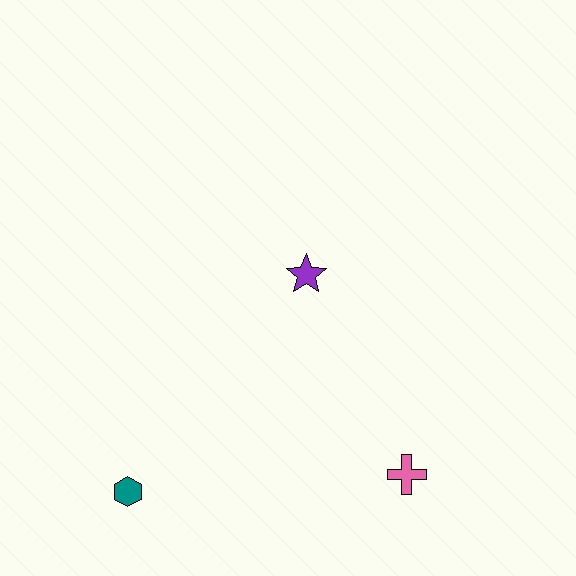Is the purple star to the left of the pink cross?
Yes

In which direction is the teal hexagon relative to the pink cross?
The teal hexagon is to the left of the pink cross.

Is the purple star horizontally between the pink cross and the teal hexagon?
Yes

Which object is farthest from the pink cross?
The teal hexagon is farthest from the pink cross.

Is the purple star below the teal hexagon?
No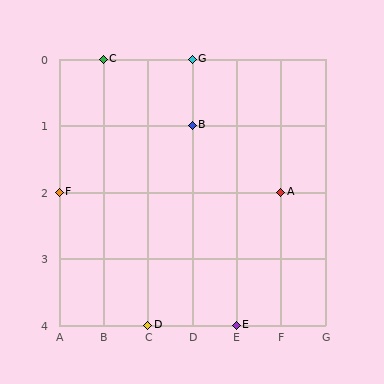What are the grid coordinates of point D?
Point D is at grid coordinates (C, 4).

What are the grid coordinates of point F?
Point F is at grid coordinates (A, 2).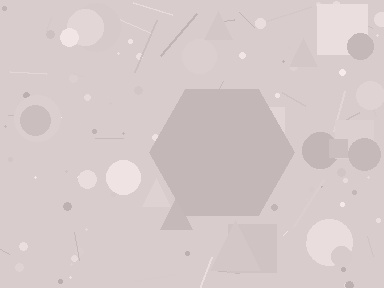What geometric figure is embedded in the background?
A hexagon is embedded in the background.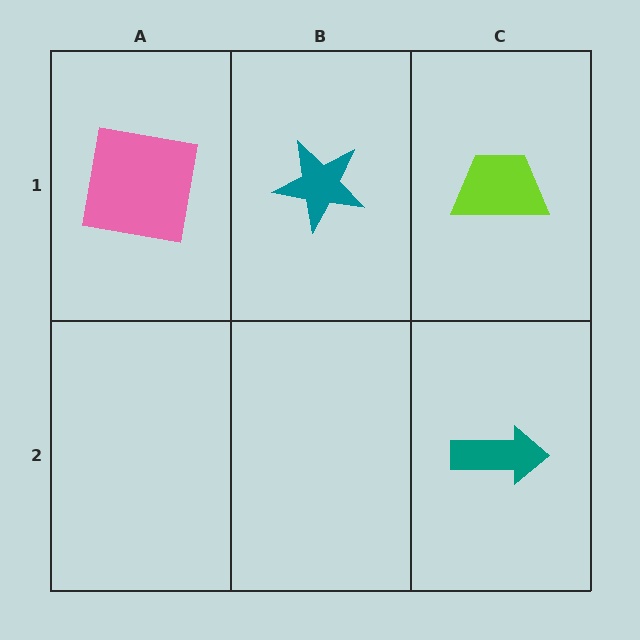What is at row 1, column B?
A teal star.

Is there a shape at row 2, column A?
No, that cell is empty.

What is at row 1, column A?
A pink square.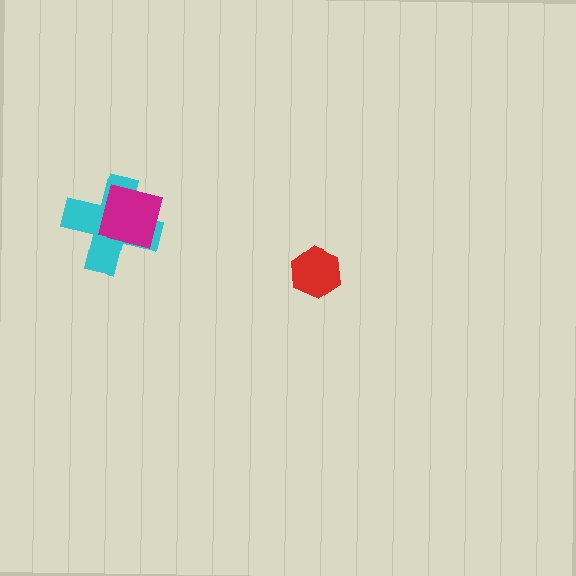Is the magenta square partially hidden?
No, no other shape covers it.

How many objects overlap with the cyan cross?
1 object overlaps with the cyan cross.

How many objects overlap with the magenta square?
1 object overlaps with the magenta square.